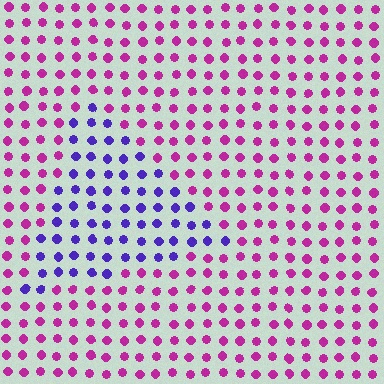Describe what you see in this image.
The image is filled with small magenta elements in a uniform arrangement. A triangle-shaped region is visible where the elements are tinted to a slightly different hue, forming a subtle color boundary.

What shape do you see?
I see a triangle.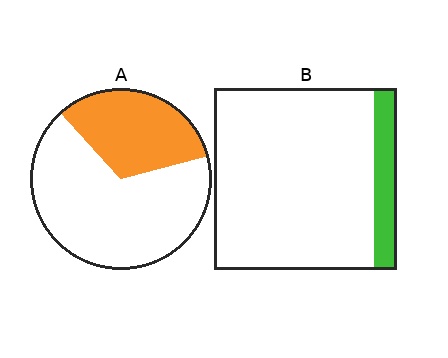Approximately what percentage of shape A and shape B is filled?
A is approximately 35% and B is approximately 15%.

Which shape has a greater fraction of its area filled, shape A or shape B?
Shape A.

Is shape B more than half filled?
No.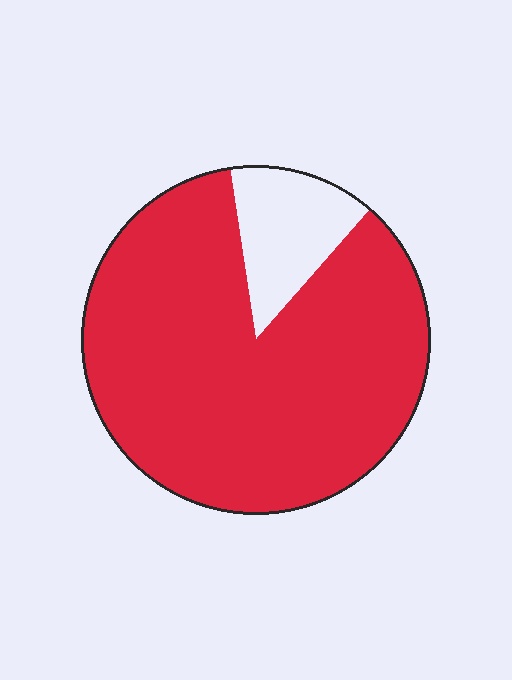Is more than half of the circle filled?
Yes.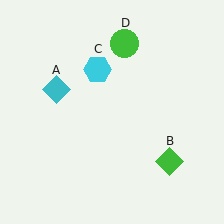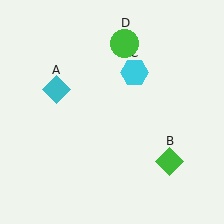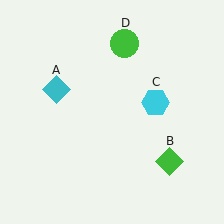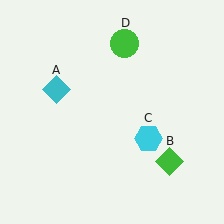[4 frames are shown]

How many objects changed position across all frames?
1 object changed position: cyan hexagon (object C).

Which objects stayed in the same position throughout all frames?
Cyan diamond (object A) and green diamond (object B) and green circle (object D) remained stationary.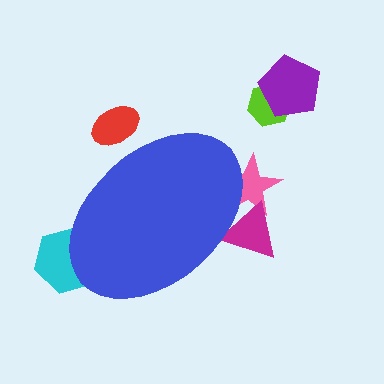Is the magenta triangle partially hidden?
Yes, the magenta triangle is partially hidden behind the blue ellipse.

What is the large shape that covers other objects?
A blue ellipse.